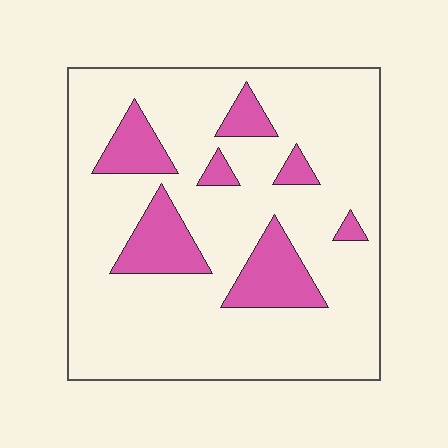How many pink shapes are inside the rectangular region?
7.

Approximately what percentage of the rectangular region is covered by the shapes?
Approximately 20%.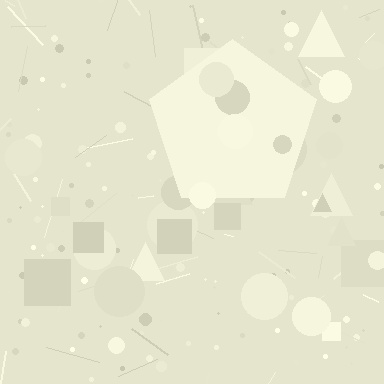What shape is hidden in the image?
A pentagon is hidden in the image.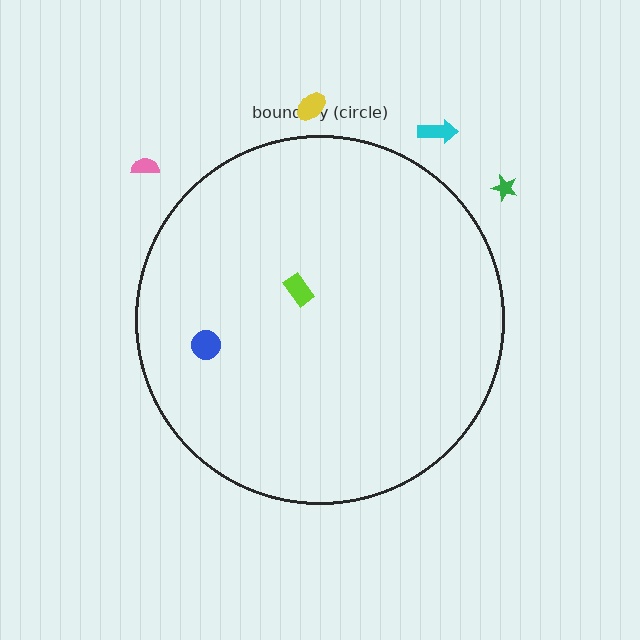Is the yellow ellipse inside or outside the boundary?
Outside.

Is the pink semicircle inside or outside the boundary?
Outside.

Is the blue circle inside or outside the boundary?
Inside.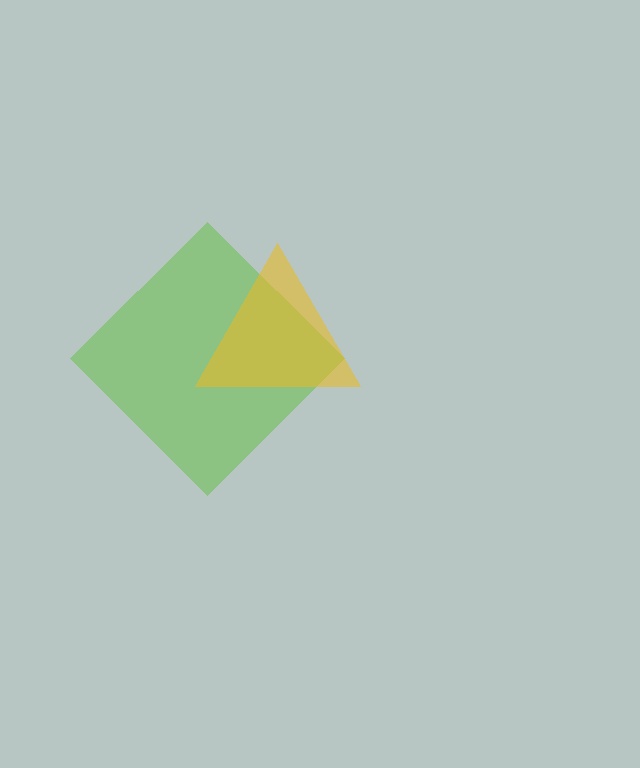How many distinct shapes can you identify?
There are 2 distinct shapes: a lime diamond, a yellow triangle.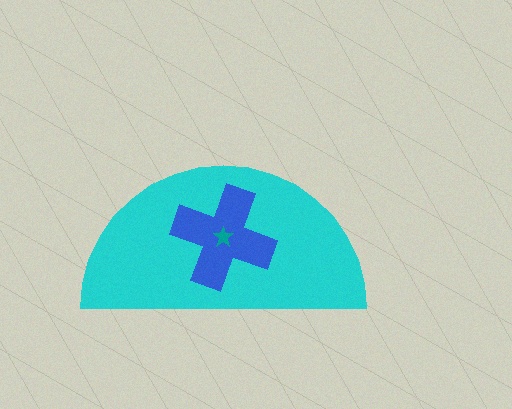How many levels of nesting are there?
3.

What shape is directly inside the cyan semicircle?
The blue cross.